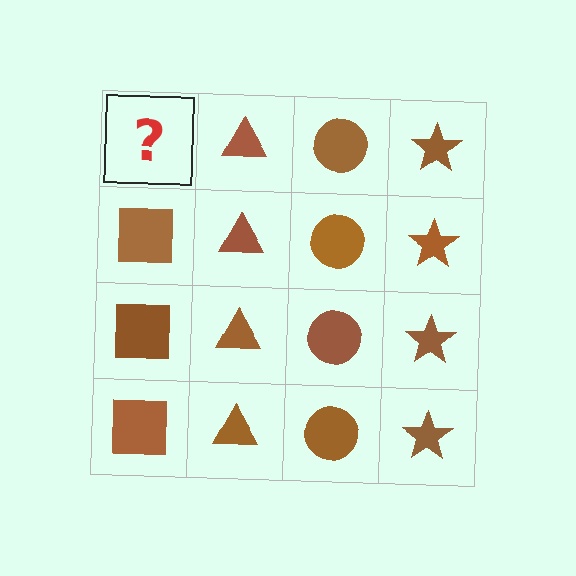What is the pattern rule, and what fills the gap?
The rule is that each column has a consistent shape. The gap should be filled with a brown square.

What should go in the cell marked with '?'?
The missing cell should contain a brown square.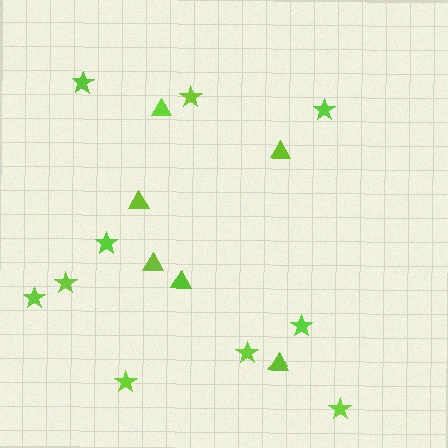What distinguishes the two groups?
There are 2 groups: one group of triangles (6) and one group of stars (10).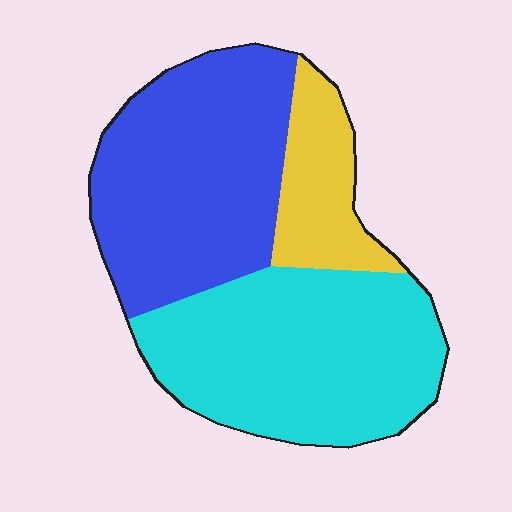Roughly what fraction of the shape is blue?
Blue covers around 40% of the shape.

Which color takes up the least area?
Yellow, at roughly 15%.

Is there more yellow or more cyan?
Cyan.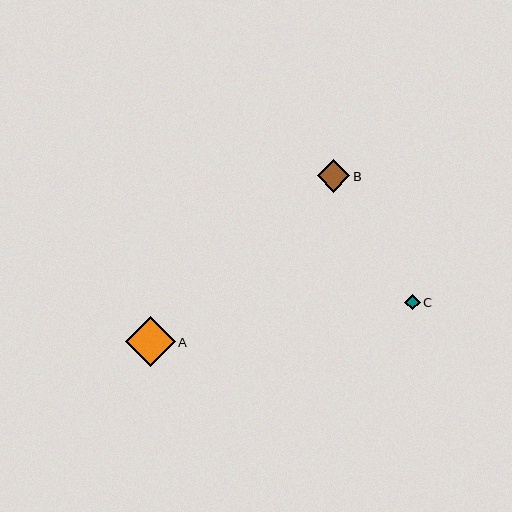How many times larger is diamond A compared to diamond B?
Diamond A is approximately 1.5 times the size of diamond B.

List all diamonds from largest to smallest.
From largest to smallest: A, B, C.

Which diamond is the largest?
Diamond A is the largest with a size of approximately 50 pixels.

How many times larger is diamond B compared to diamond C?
Diamond B is approximately 2.1 times the size of diamond C.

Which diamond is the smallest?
Diamond C is the smallest with a size of approximately 16 pixels.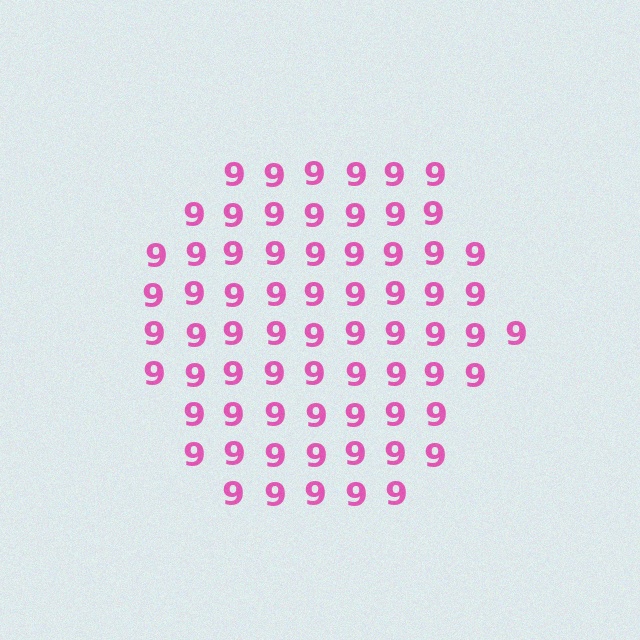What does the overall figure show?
The overall figure shows a hexagon.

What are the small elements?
The small elements are digit 9's.